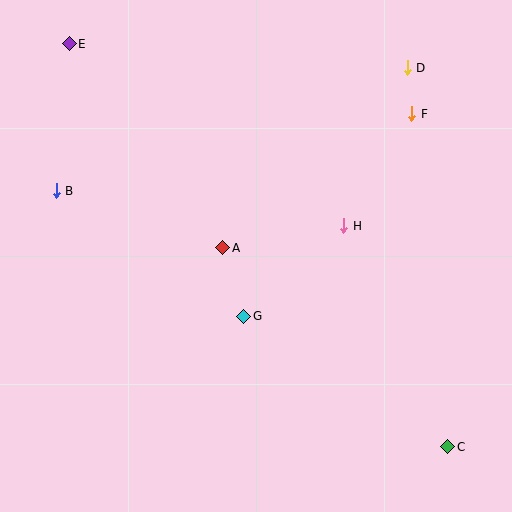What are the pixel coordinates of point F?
Point F is at (412, 114).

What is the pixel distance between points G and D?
The distance between G and D is 297 pixels.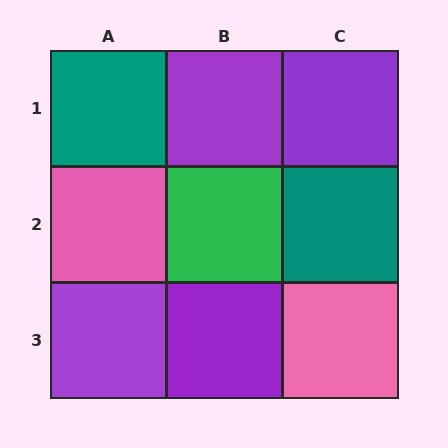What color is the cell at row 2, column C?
Teal.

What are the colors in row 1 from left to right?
Teal, purple, purple.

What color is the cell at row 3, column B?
Purple.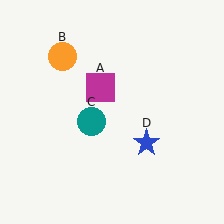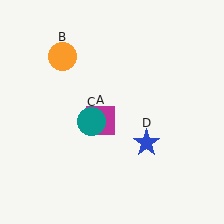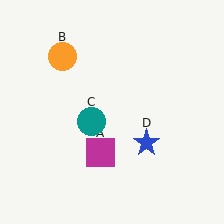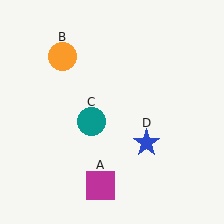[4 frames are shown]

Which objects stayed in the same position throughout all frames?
Orange circle (object B) and teal circle (object C) and blue star (object D) remained stationary.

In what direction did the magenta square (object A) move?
The magenta square (object A) moved down.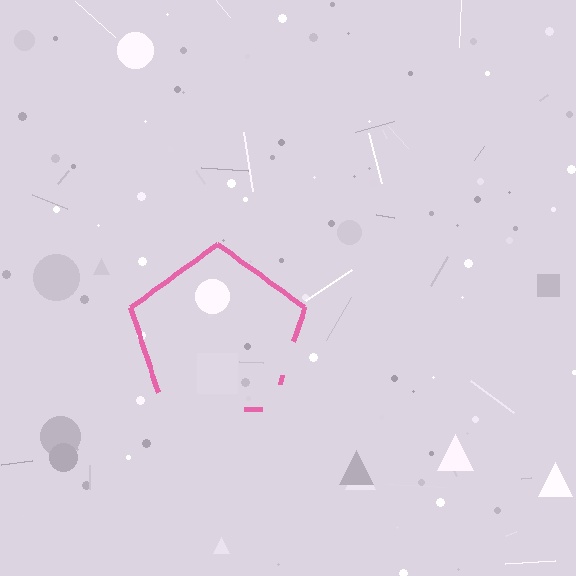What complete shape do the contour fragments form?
The contour fragments form a pentagon.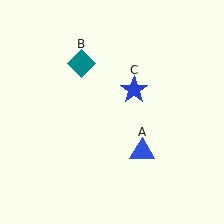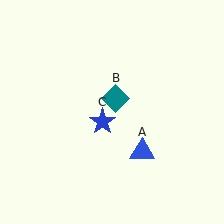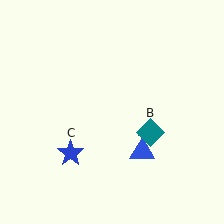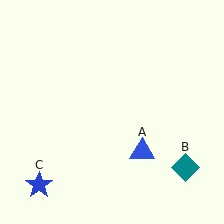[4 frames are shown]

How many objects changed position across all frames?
2 objects changed position: teal diamond (object B), blue star (object C).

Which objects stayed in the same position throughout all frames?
Blue triangle (object A) remained stationary.